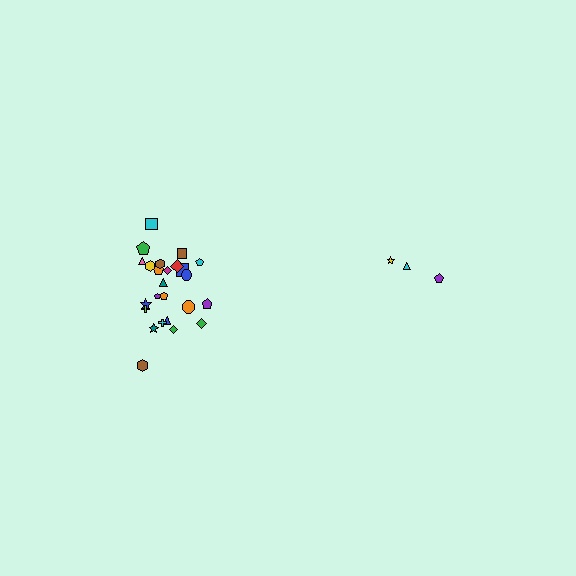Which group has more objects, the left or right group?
The left group.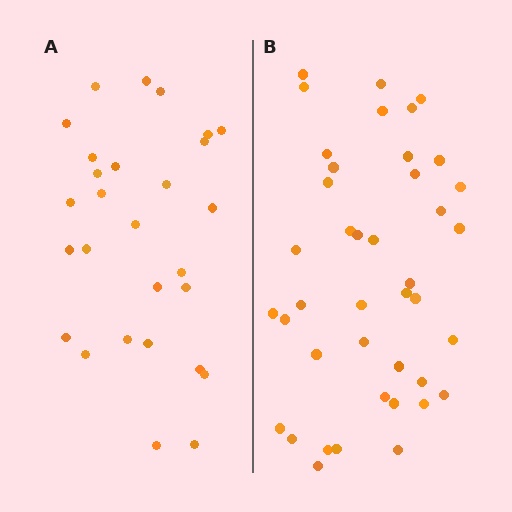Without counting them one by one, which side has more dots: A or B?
Region B (the right region) has more dots.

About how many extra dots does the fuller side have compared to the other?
Region B has approximately 15 more dots than region A.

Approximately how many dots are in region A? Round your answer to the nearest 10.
About 30 dots. (The exact count is 28, which rounds to 30.)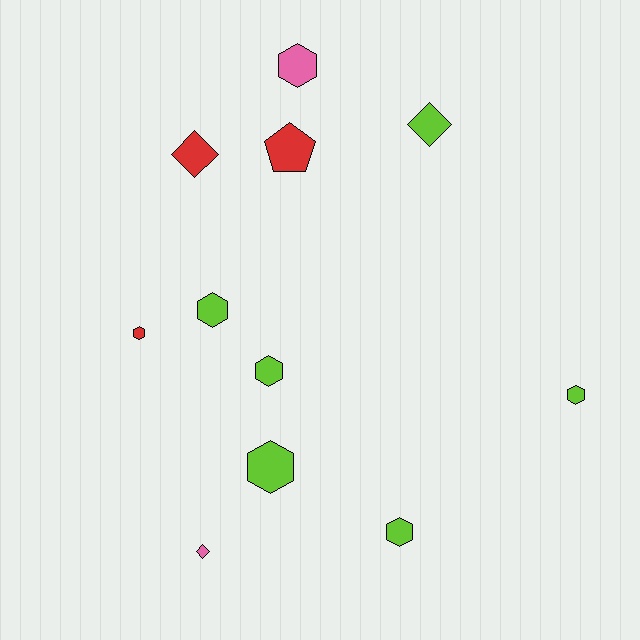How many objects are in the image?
There are 11 objects.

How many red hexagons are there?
There is 1 red hexagon.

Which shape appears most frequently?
Hexagon, with 7 objects.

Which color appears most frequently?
Lime, with 6 objects.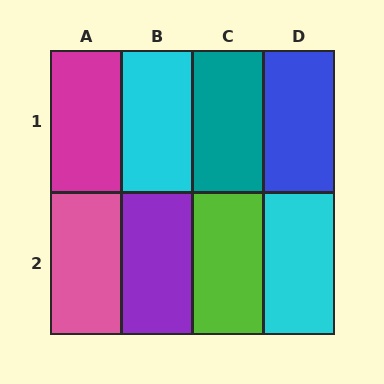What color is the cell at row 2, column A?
Pink.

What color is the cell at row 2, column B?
Purple.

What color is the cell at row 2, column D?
Cyan.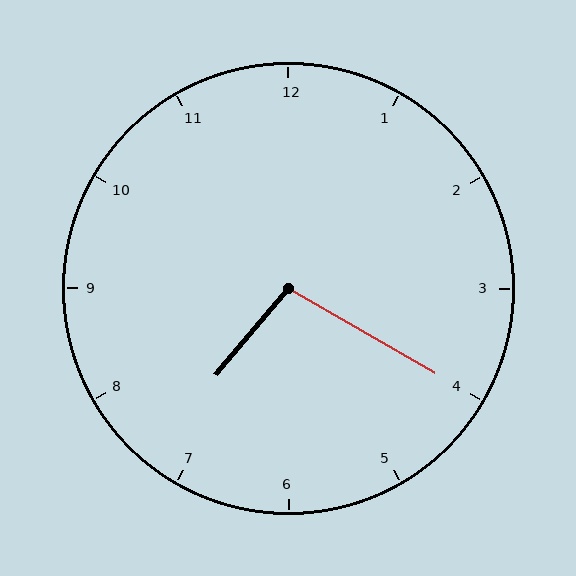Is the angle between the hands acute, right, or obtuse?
It is obtuse.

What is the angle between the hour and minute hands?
Approximately 100 degrees.